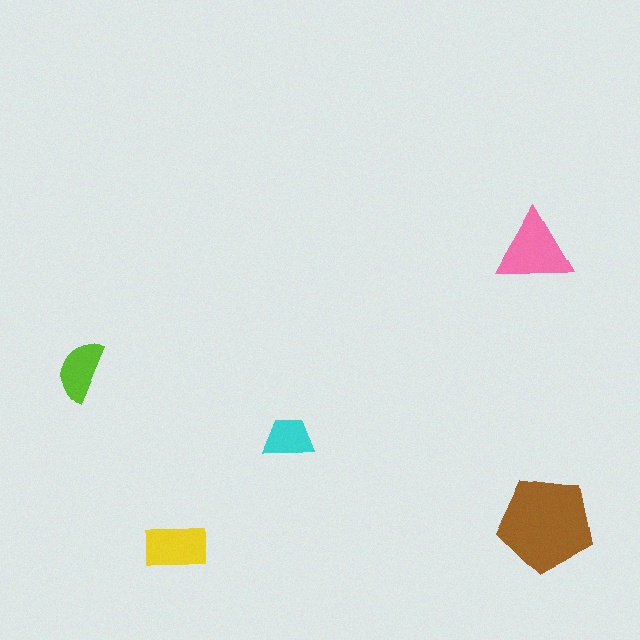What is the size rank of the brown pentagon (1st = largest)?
1st.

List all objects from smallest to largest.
The cyan trapezoid, the lime semicircle, the yellow rectangle, the pink triangle, the brown pentagon.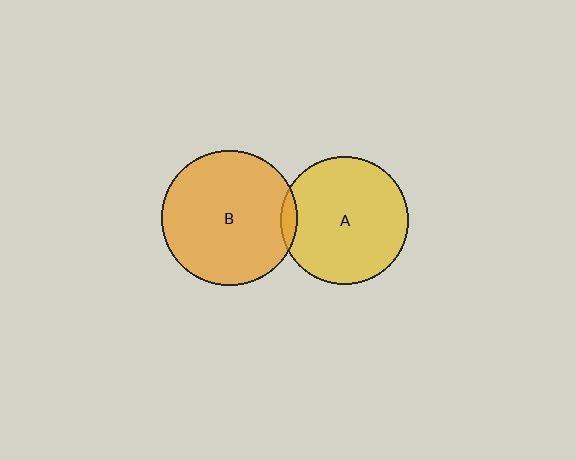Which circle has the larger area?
Circle B (orange).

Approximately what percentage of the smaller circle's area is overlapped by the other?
Approximately 5%.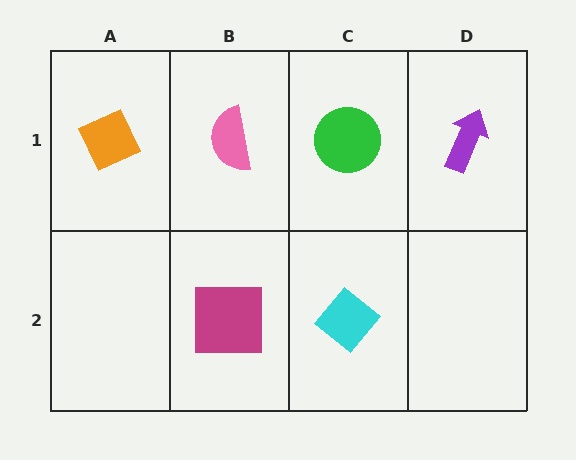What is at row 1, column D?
A purple arrow.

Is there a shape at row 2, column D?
No, that cell is empty.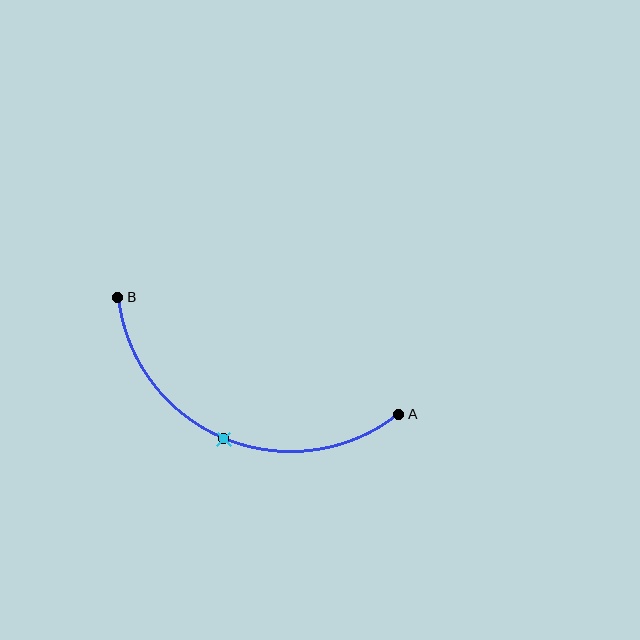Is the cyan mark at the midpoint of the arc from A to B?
Yes. The cyan mark lies on the arc at equal arc-length from both A and B — it is the arc midpoint.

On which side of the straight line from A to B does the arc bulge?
The arc bulges below the straight line connecting A and B.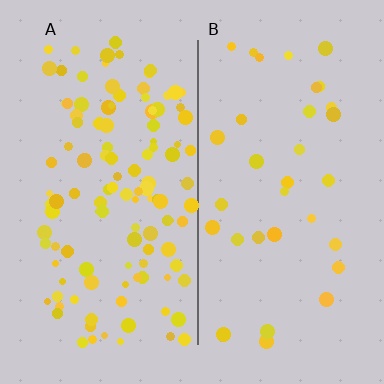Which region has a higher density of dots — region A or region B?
A (the left).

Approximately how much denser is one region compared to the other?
Approximately 3.5× — region A over region B.